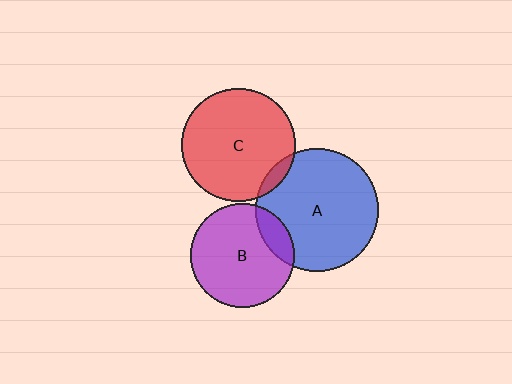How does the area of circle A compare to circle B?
Approximately 1.4 times.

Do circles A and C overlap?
Yes.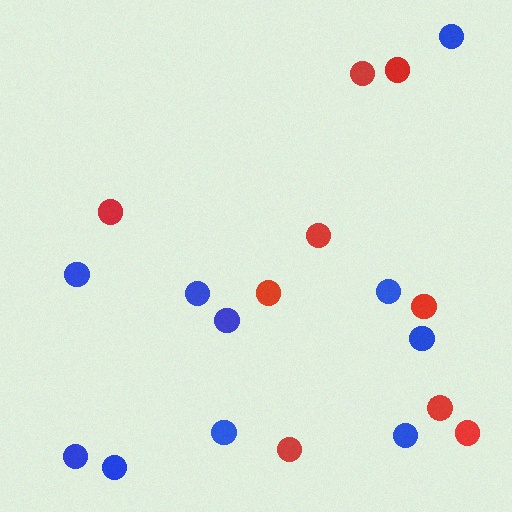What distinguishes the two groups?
There are 2 groups: one group of blue circles (10) and one group of red circles (9).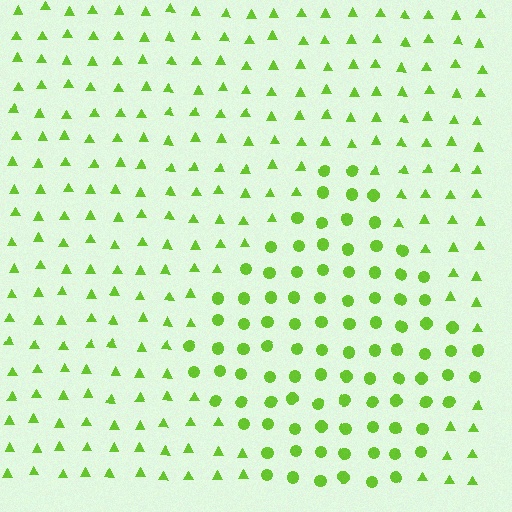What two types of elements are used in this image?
The image uses circles inside the diamond region and triangles outside it.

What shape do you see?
I see a diamond.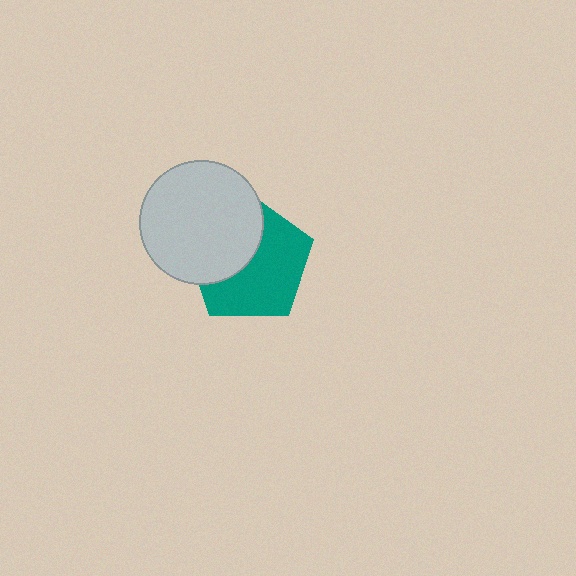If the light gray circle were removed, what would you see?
You would see the complete teal pentagon.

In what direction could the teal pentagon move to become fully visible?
The teal pentagon could move toward the lower-right. That would shift it out from behind the light gray circle entirely.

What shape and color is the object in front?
The object in front is a light gray circle.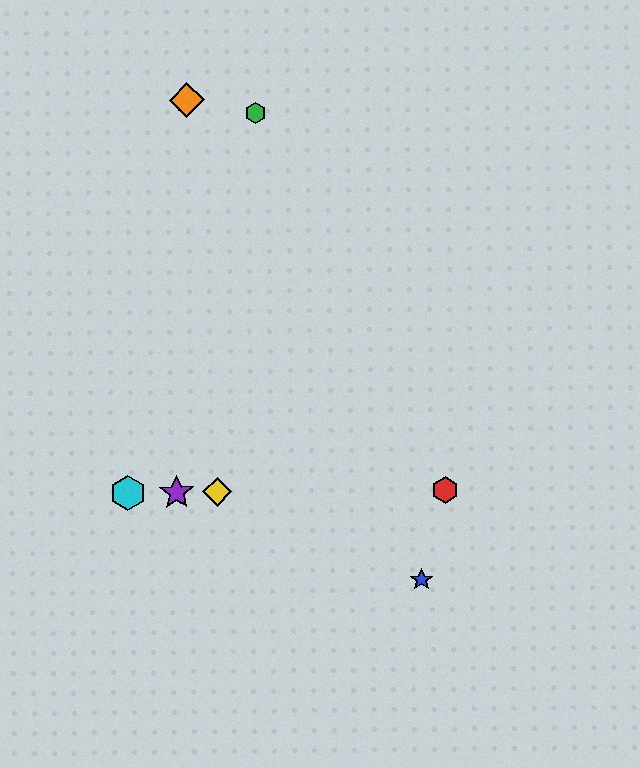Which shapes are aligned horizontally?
The red hexagon, the yellow diamond, the purple star, the cyan hexagon are aligned horizontally.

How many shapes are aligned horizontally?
4 shapes (the red hexagon, the yellow diamond, the purple star, the cyan hexagon) are aligned horizontally.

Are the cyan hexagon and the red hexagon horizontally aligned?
Yes, both are at y≈493.